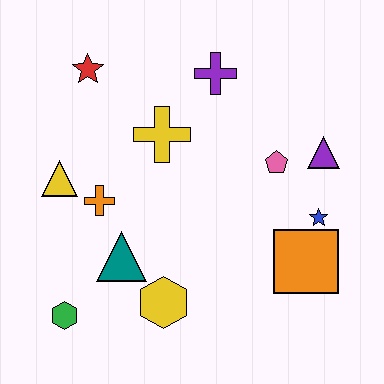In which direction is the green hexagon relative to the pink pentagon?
The green hexagon is to the left of the pink pentagon.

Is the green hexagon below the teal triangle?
Yes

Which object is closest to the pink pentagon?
The purple triangle is closest to the pink pentagon.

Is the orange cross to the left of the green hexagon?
No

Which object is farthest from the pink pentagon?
The green hexagon is farthest from the pink pentagon.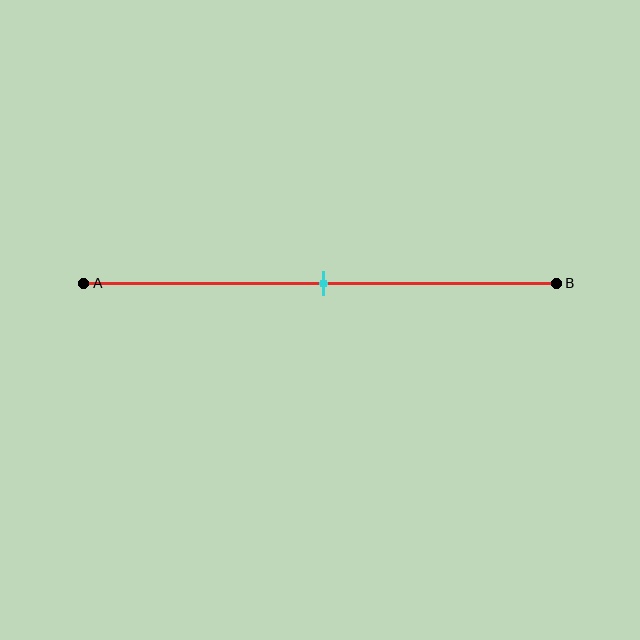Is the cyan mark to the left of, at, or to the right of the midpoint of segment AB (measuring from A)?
The cyan mark is approximately at the midpoint of segment AB.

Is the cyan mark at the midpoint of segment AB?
Yes, the mark is approximately at the midpoint.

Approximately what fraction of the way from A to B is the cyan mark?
The cyan mark is approximately 50% of the way from A to B.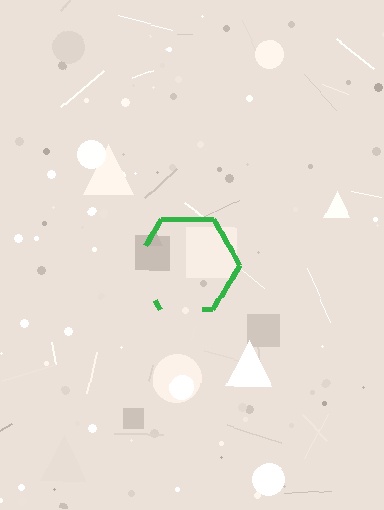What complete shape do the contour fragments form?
The contour fragments form a hexagon.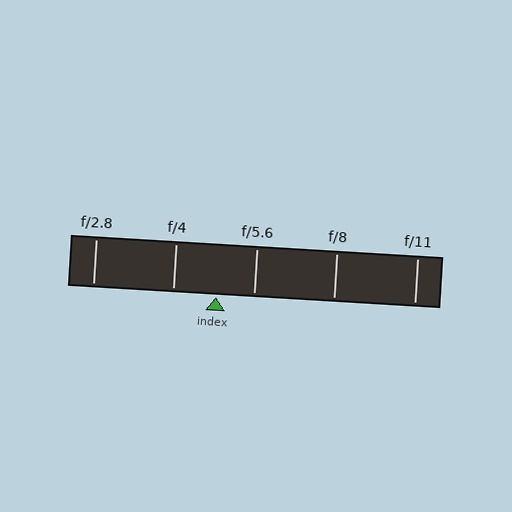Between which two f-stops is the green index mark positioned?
The index mark is between f/4 and f/5.6.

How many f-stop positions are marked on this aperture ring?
There are 5 f-stop positions marked.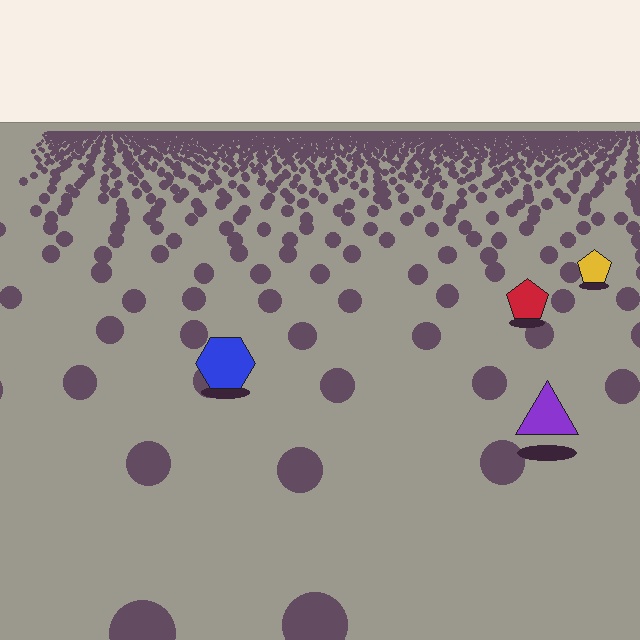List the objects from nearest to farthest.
From nearest to farthest: the purple triangle, the blue hexagon, the red pentagon, the yellow pentagon.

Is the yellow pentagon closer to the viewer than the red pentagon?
No. The red pentagon is closer — you can tell from the texture gradient: the ground texture is coarser near it.